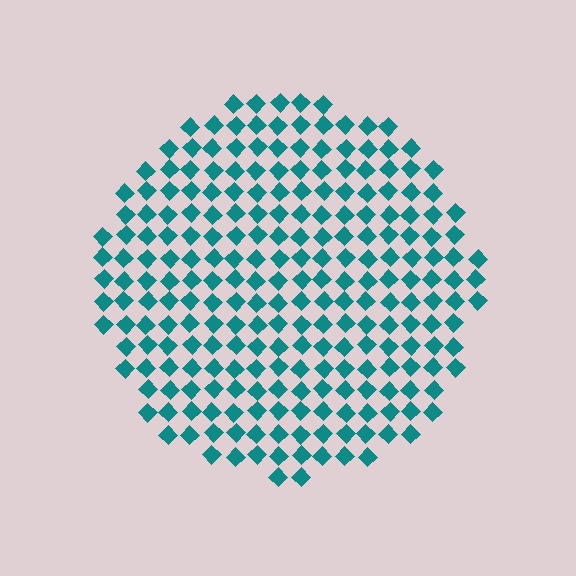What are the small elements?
The small elements are diamonds.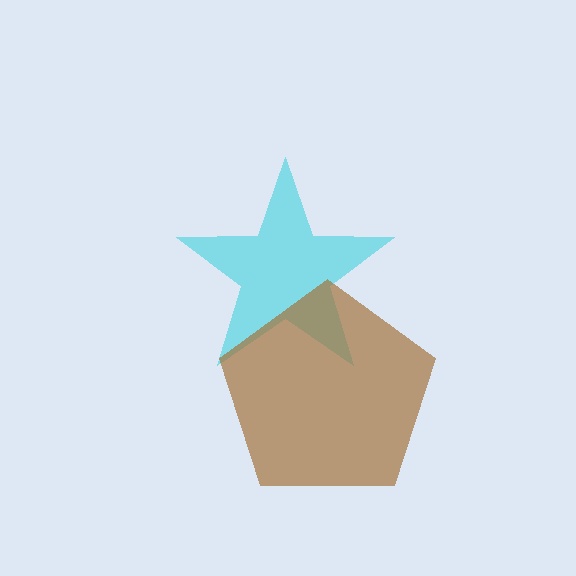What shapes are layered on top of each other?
The layered shapes are: a cyan star, a brown pentagon.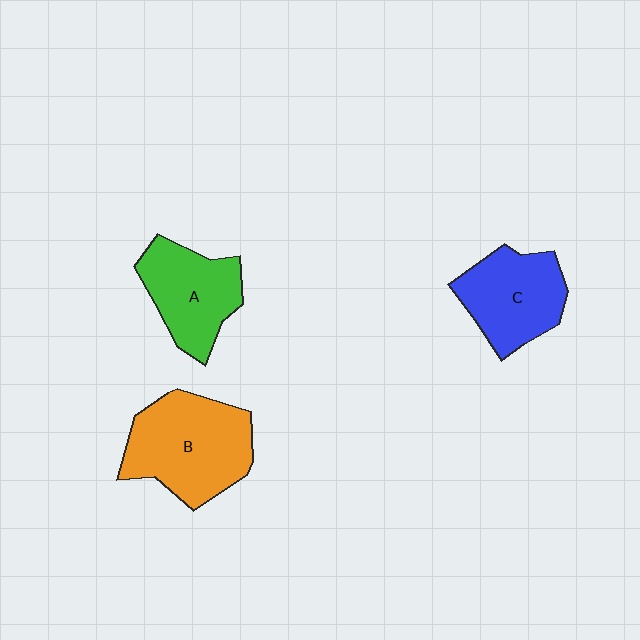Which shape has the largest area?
Shape B (orange).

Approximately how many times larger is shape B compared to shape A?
Approximately 1.3 times.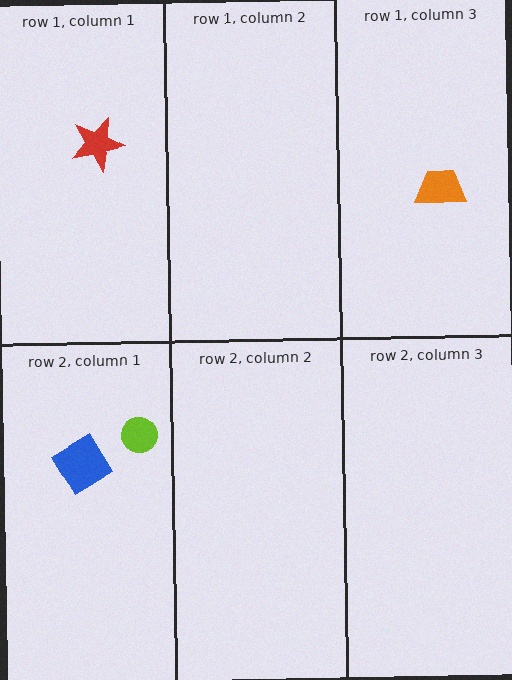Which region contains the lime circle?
The row 2, column 1 region.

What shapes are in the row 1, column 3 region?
The orange trapezoid.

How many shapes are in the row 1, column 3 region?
1.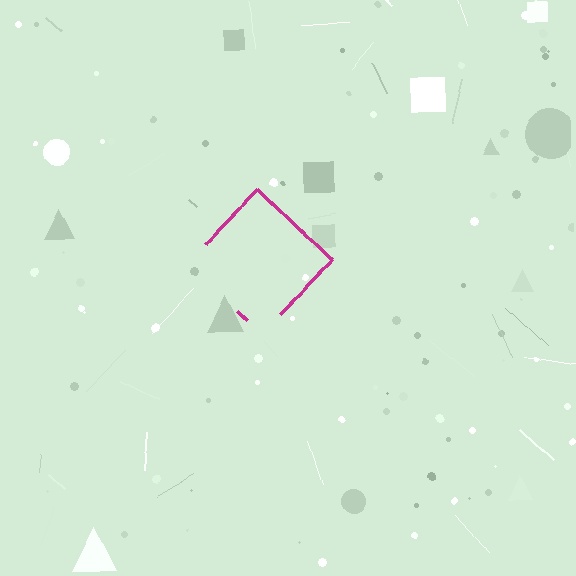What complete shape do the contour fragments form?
The contour fragments form a diamond.